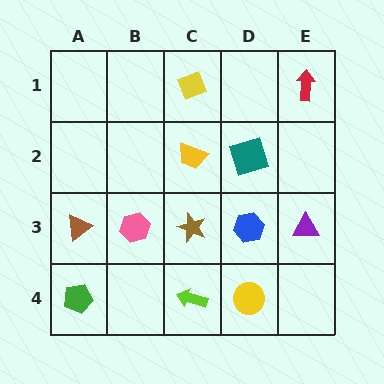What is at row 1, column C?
A yellow diamond.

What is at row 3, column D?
A blue hexagon.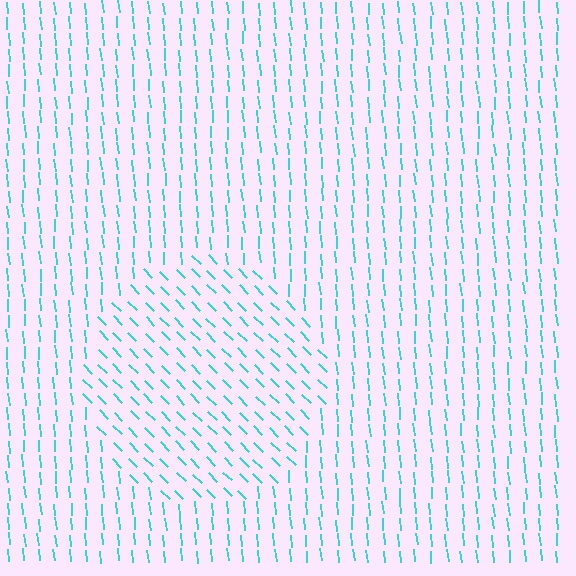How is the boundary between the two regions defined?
The boundary is defined purely by a change in line orientation (approximately 39 degrees difference). All lines are the same color and thickness.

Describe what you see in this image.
The image is filled with small cyan line segments. A circle region in the image has lines oriented differently from the surrounding lines, creating a visible texture boundary.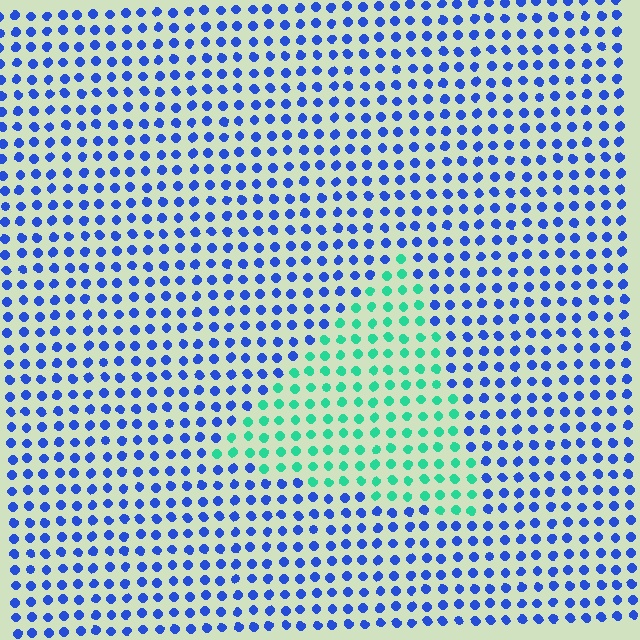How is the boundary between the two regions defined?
The boundary is defined purely by a slight shift in hue (about 69 degrees). Spacing, size, and orientation are identical on both sides.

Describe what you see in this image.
The image is filled with small blue elements in a uniform arrangement. A triangle-shaped region is visible where the elements are tinted to a slightly different hue, forming a subtle color boundary.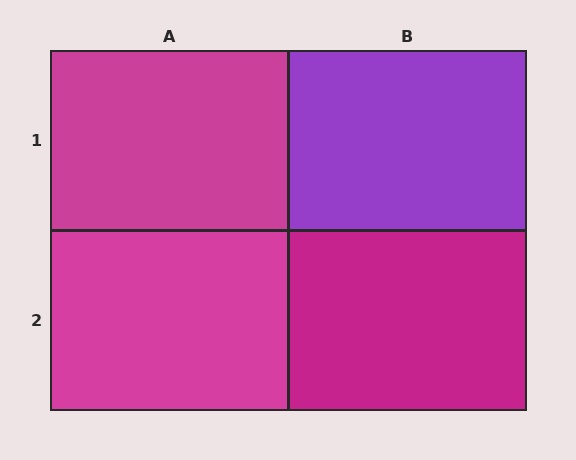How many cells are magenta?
3 cells are magenta.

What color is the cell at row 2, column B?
Magenta.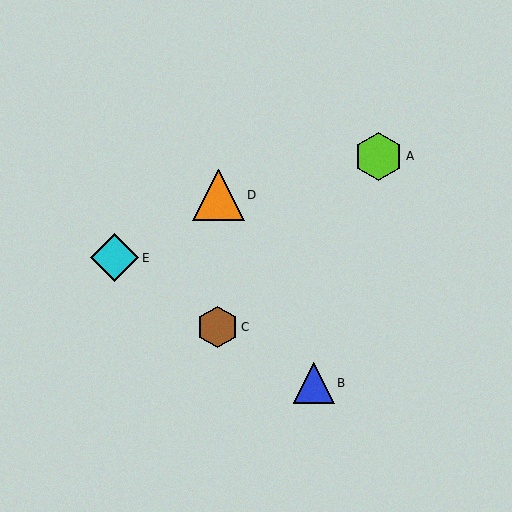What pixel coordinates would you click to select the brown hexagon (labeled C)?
Click at (217, 327) to select the brown hexagon C.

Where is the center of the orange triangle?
The center of the orange triangle is at (218, 195).